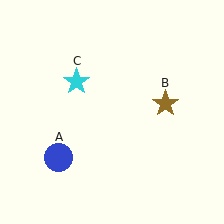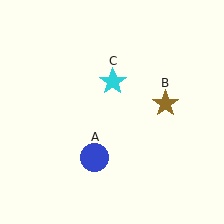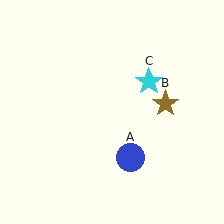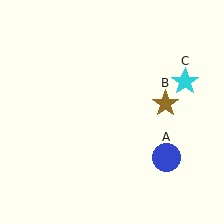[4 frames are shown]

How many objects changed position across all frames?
2 objects changed position: blue circle (object A), cyan star (object C).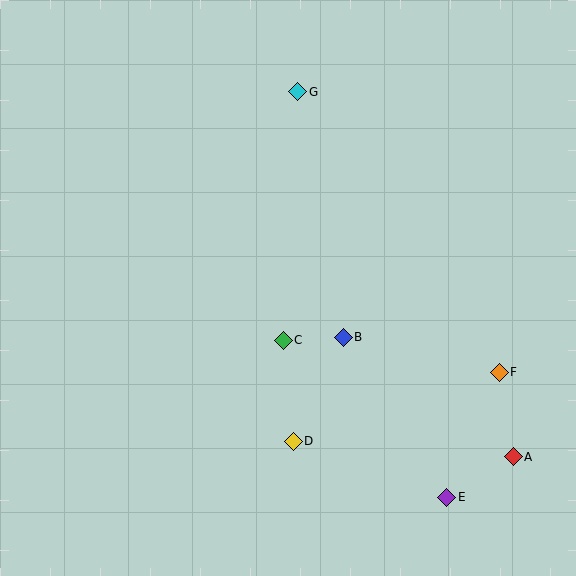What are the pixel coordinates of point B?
Point B is at (343, 337).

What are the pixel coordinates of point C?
Point C is at (283, 340).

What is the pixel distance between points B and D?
The distance between B and D is 115 pixels.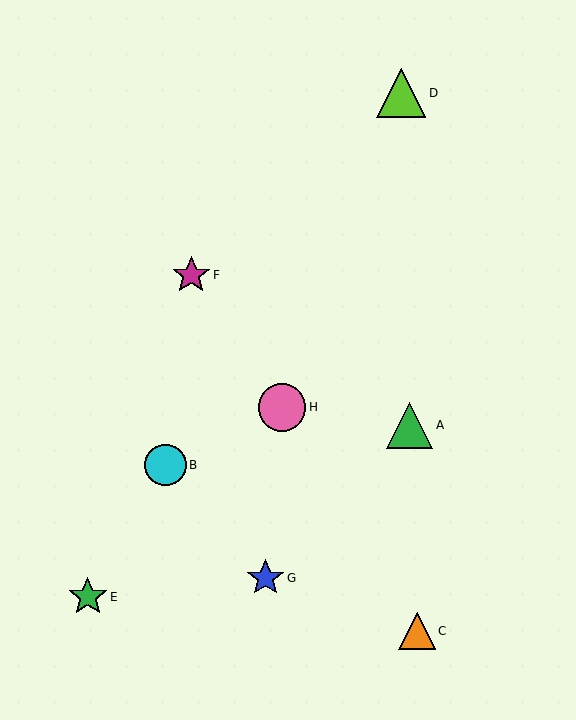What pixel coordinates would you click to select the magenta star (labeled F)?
Click at (191, 275) to select the magenta star F.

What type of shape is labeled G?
Shape G is a blue star.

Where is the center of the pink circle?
The center of the pink circle is at (282, 407).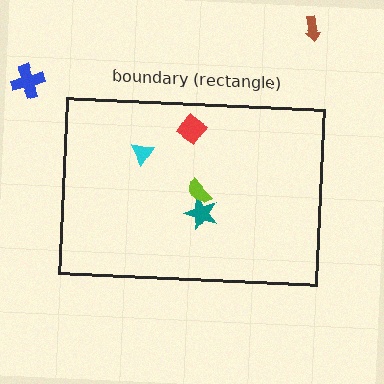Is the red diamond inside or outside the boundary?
Inside.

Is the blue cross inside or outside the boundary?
Outside.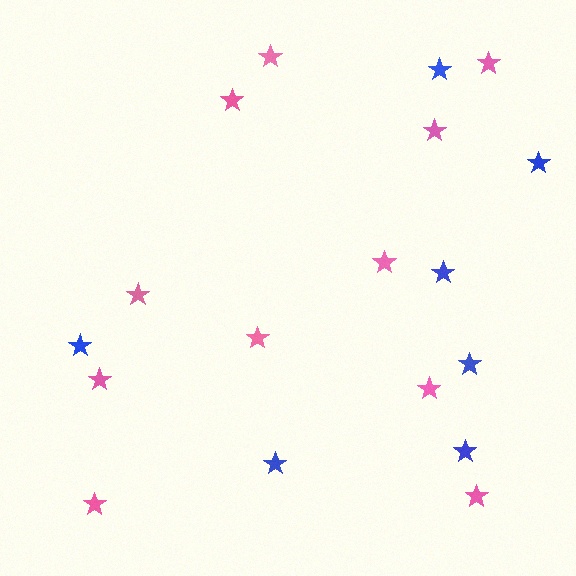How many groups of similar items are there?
There are 2 groups: one group of blue stars (7) and one group of pink stars (11).